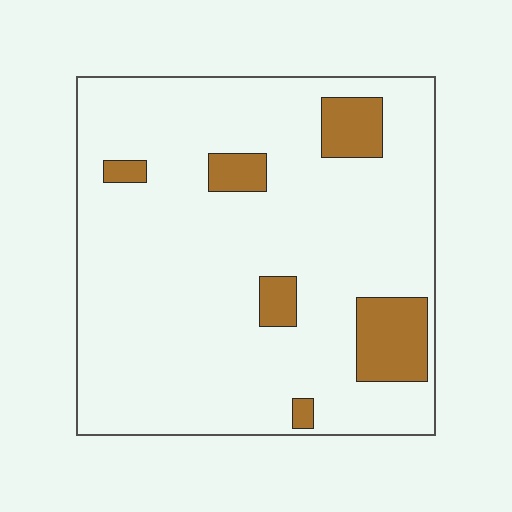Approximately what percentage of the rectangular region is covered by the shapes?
Approximately 10%.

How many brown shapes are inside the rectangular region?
6.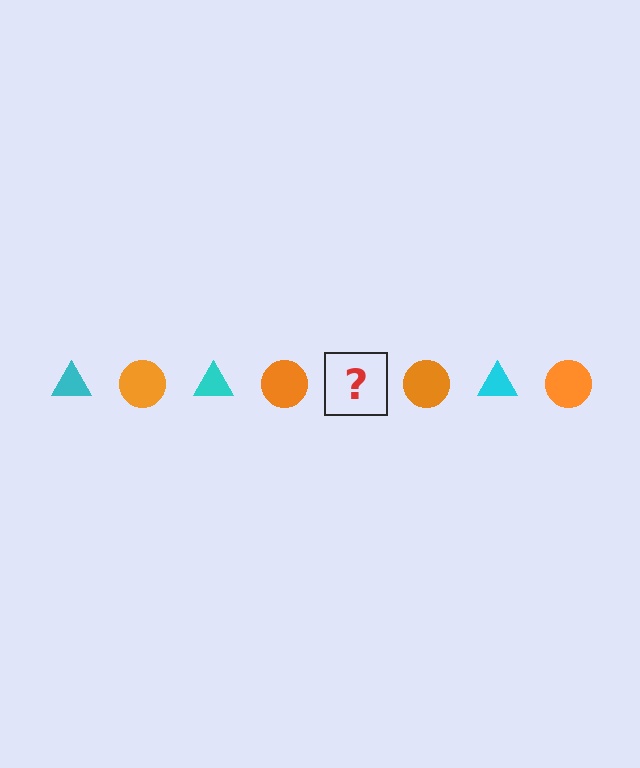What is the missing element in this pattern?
The missing element is a cyan triangle.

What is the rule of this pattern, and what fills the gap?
The rule is that the pattern alternates between cyan triangle and orange circle. The gap should be filled with a cyan triangle.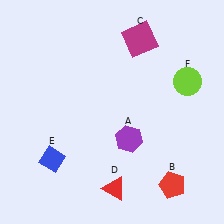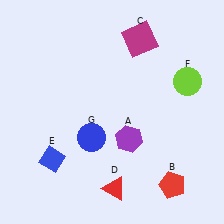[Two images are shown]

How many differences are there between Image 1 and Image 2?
There is 1 difference between the two images.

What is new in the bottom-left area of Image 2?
A blue circle (G) was added in the bottom-left area of Image 2.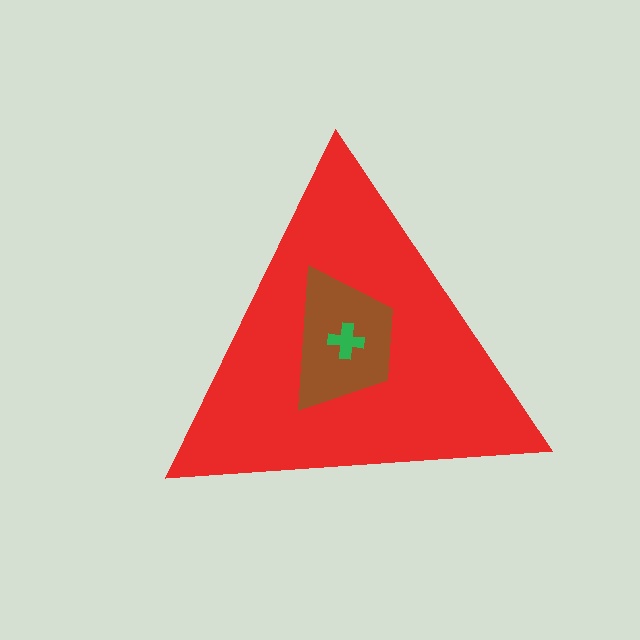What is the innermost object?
The green cross.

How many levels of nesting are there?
3.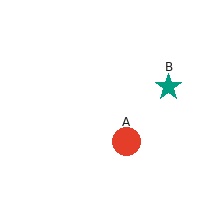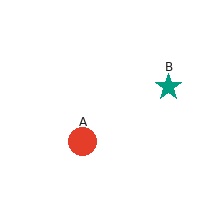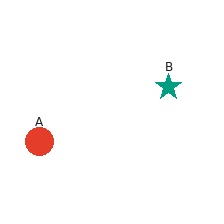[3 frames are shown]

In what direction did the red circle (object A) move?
The red circle (object A) moved left.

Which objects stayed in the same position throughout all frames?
Teal star (object B) remained stationary.